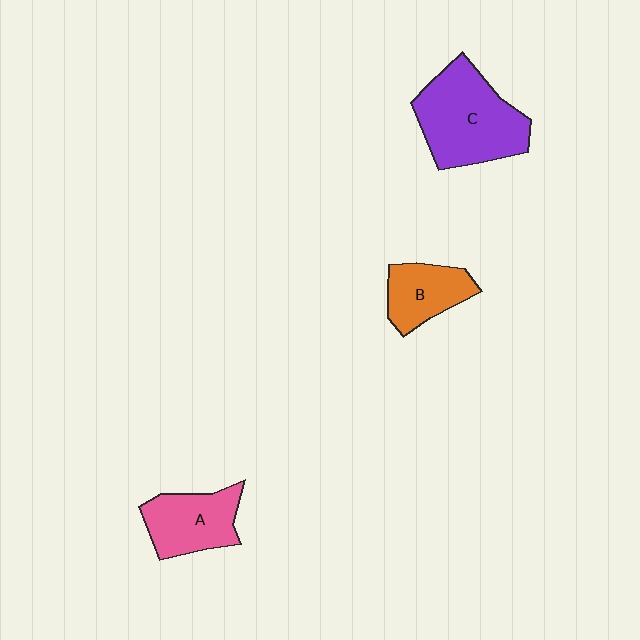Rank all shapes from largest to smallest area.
From largest to smallest: C (purple), A (pink), B (orange).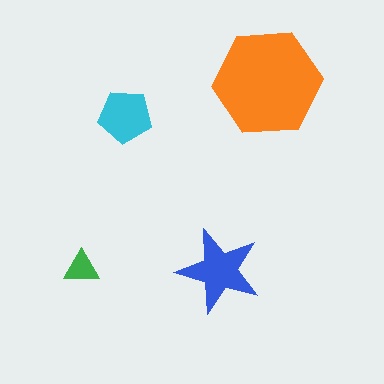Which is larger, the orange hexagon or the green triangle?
The orange hexagon.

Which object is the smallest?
The green triangle.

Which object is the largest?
The orange hexagon.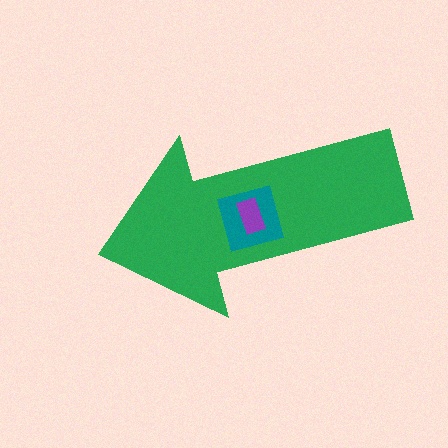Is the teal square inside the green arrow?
Yes.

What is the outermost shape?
The green arrow.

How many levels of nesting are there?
3.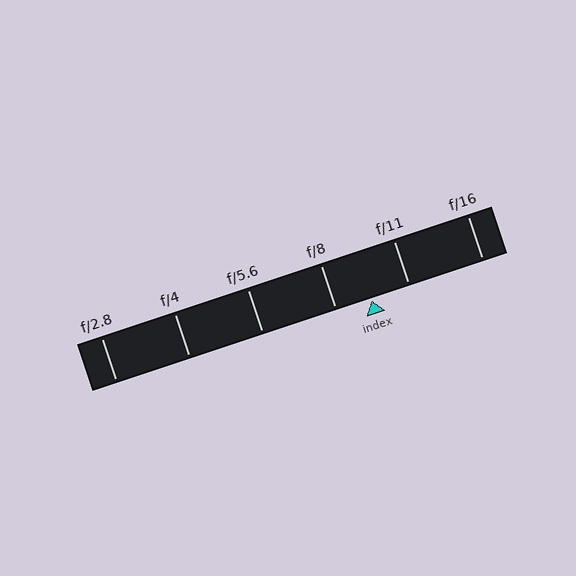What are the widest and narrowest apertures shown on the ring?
The widest aperture shown is f/2.8 and the narrowest is f/16.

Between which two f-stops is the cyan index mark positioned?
The index mark is between f/8 and f/11.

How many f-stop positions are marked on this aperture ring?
There are 6 f-stop positions marked.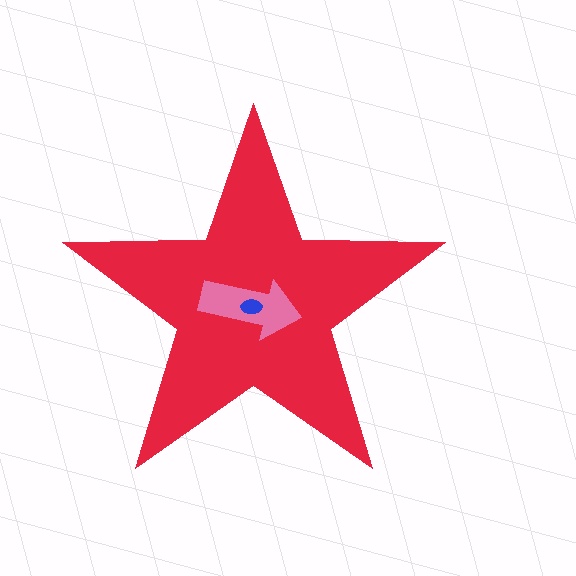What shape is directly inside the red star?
The pink arrow.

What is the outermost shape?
The red star.